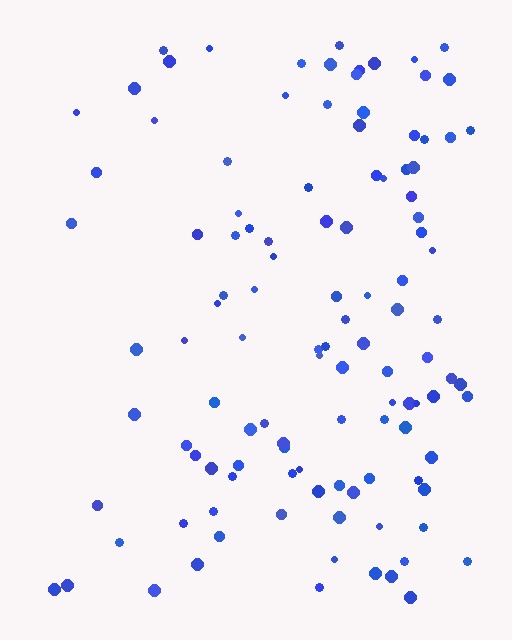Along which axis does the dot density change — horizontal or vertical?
Horizontal.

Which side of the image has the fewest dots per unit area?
The left.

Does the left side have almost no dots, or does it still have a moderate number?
Still a moderate number, just noticeably fewer than the right.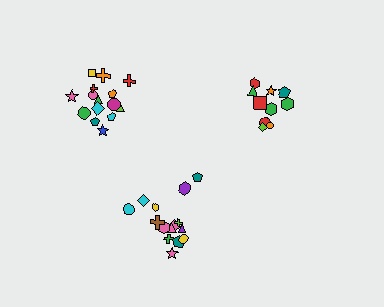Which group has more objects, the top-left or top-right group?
The top-left group.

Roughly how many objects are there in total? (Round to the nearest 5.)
Roughly 40 objects in total.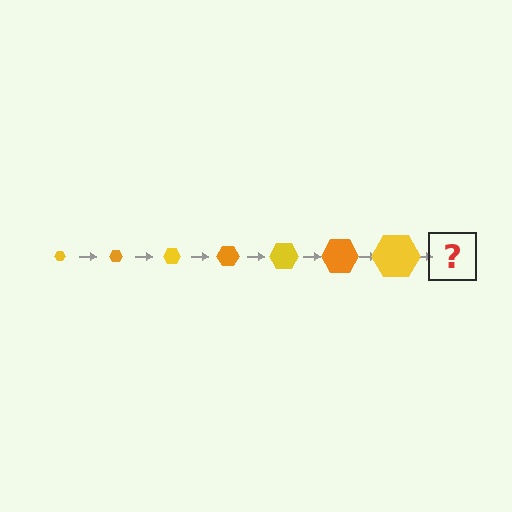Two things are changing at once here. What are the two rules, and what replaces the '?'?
The two rules are that the hexagon grows larger each step and the color cycles through yellow and orange. The '?' should be an orange hexagon, larger than the previous one.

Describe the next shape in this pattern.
It should be an orange hexagon, larger than the previous one.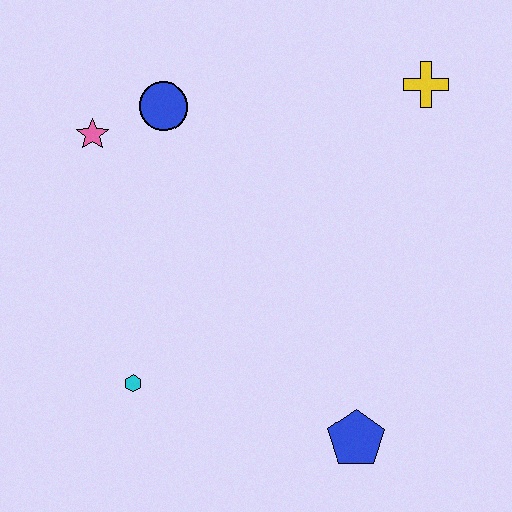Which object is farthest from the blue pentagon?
The pink star is farthest from the blue pentagon.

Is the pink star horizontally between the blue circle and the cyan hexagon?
No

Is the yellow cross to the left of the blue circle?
No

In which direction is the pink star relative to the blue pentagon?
The pink star is above the blue pentagon.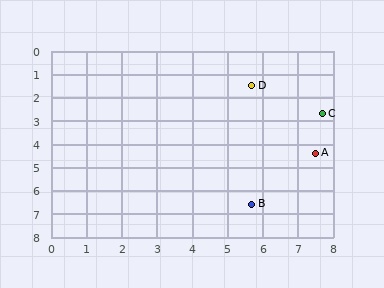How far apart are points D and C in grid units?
Points D and C are about 2.3 grid units apart.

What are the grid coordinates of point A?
Point A is at approximately (7.5, 4.4).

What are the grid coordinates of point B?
Point B is at approximately (5.7, 6.6).